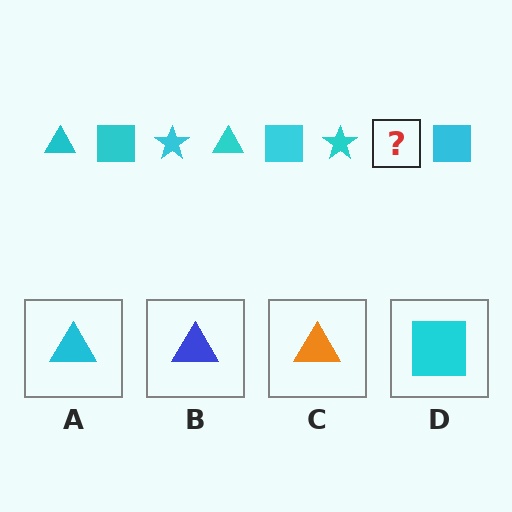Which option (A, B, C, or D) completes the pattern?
A.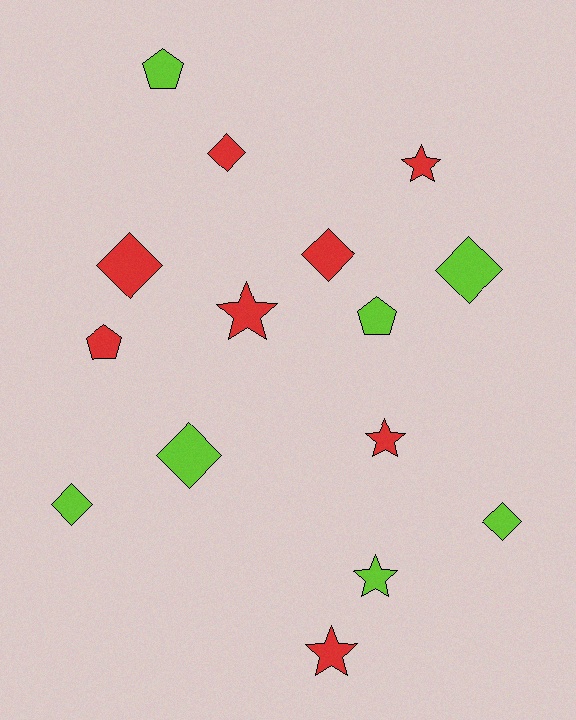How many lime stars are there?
There is 1 lime star.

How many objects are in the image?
There are 15 objects.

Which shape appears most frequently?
Diamond, with 7 objects.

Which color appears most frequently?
Red, with 8 objects.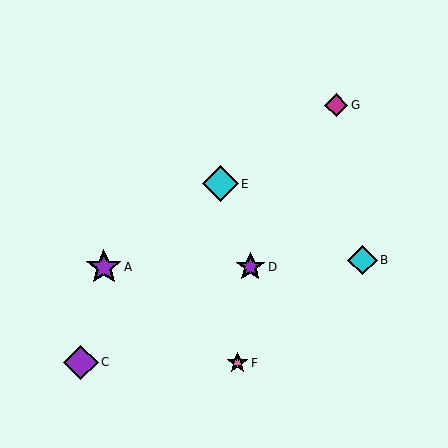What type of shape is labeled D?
Shape D is a purple star.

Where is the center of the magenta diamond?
The center of the magenta diamond is at (336, 105).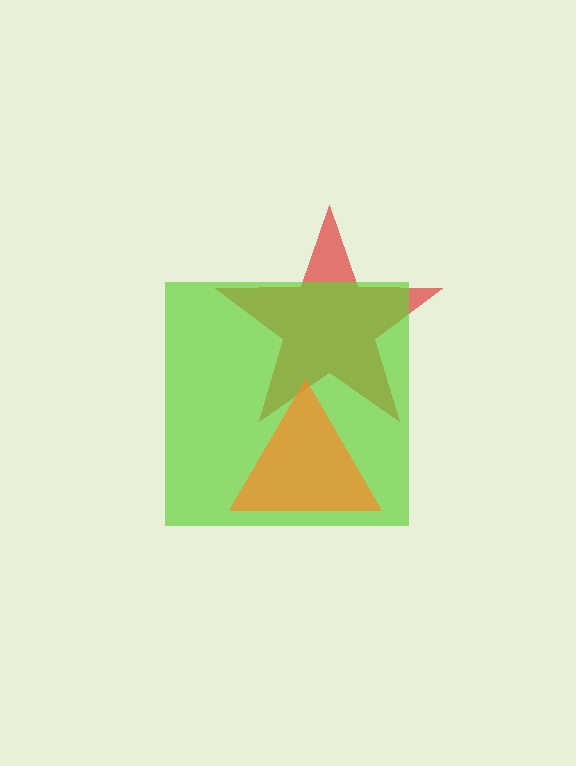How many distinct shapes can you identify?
There are 3 distinct shapes: a red star, a lime square, an orange triangle.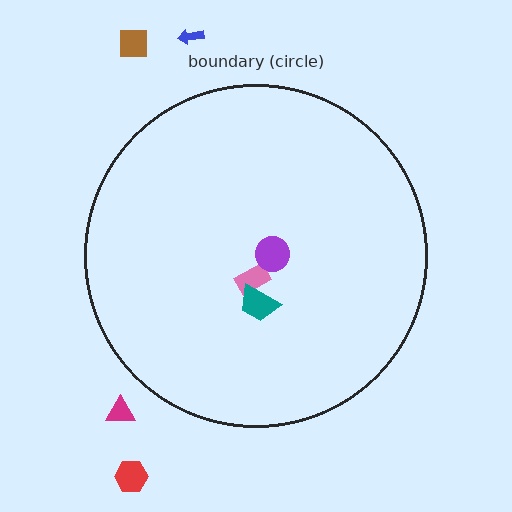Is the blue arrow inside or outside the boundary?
Outside.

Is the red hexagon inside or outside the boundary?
Outside.